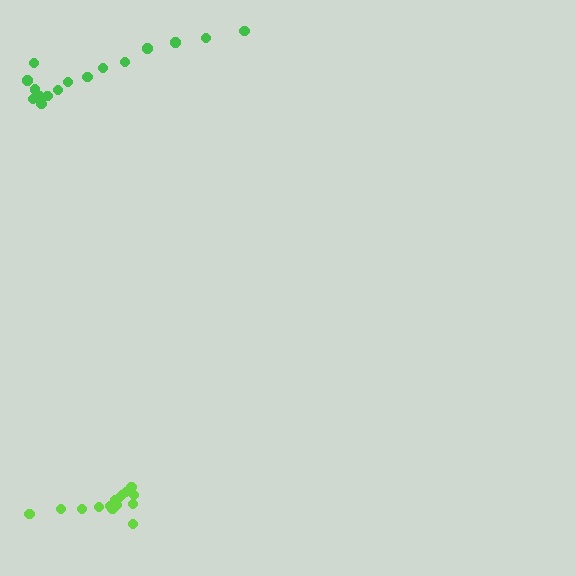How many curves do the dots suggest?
There are 2 distinct paths.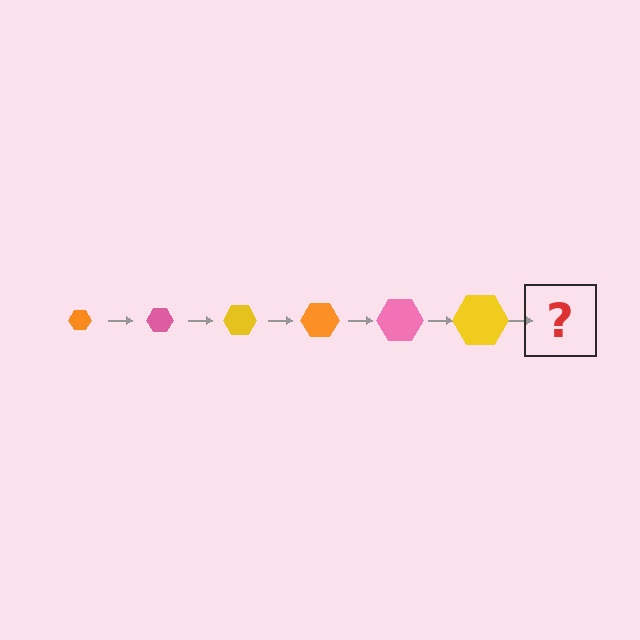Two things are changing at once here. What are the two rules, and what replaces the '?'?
The two rules are that the hexagon grows larger each step and the color cycles through orange, pink, and yellow. The '?' should be an orange hexagon, larger than the previous one.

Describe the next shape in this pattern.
It should be an orange hexagon, larger than the previous one.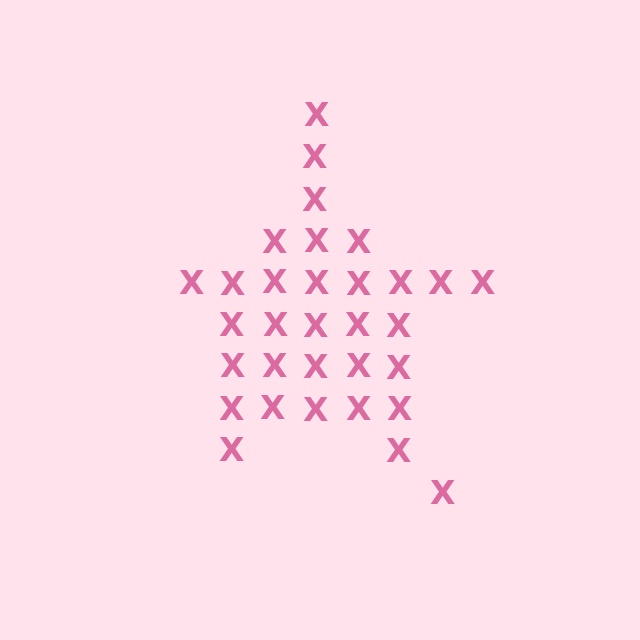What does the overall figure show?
The overall figure shows a star.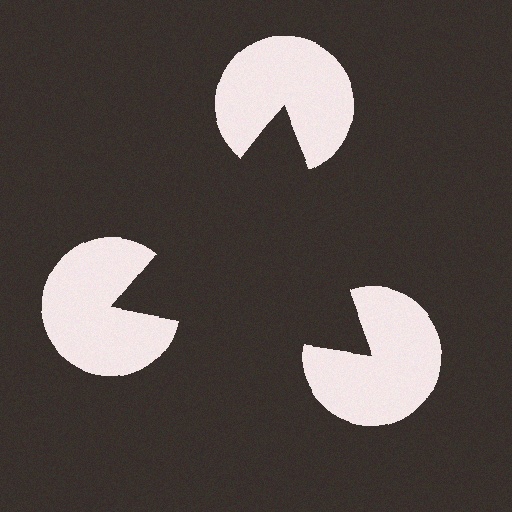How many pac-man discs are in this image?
There are 3 — one at each vertex of the illusory triangle.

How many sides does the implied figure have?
3 sides.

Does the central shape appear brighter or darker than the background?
It typically appears slightly darker than the background, even though no actual brightness change is drawn.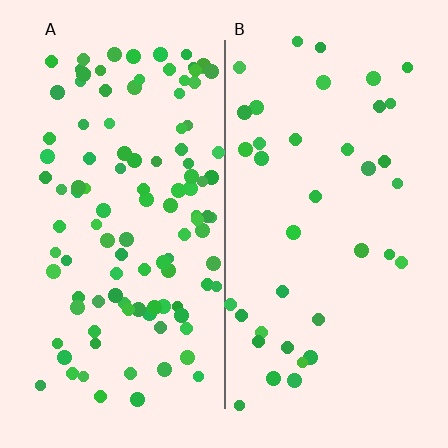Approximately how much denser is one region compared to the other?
Approximately 2.8× — region A over region B.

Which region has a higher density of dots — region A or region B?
A (the left).